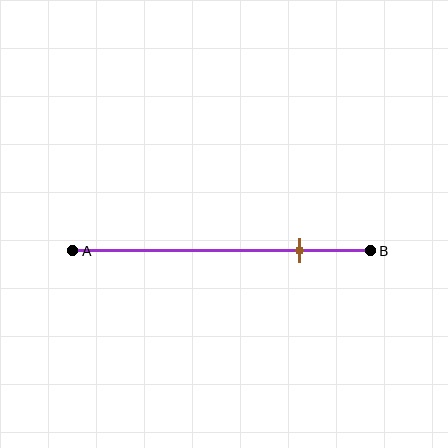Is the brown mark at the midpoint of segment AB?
No, the mark is at about 75% from A, not at the 50% midpoint.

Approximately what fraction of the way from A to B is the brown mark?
The brown mark is approximately 75% of the way from A to B.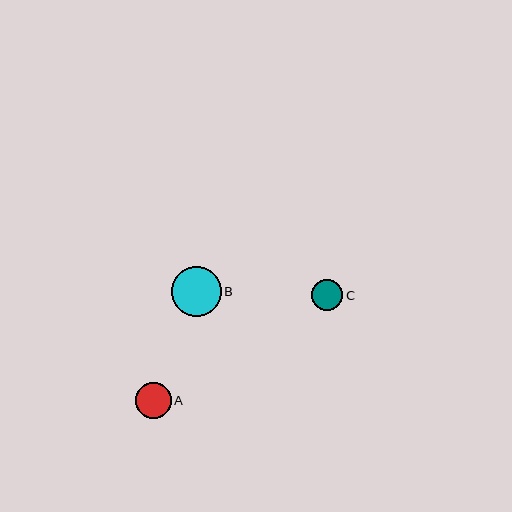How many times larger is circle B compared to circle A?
Circle B is approximately 1.4 times the size of circle A.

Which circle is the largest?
Circle B is the largest with a size of approximately 50 pixels.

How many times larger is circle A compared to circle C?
Circle A is approximately 1.2 times the size of circle C.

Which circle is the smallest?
Circle C is the smallest with a size of approximately 31 pixels.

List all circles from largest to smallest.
From largest to smallest: B, A, C.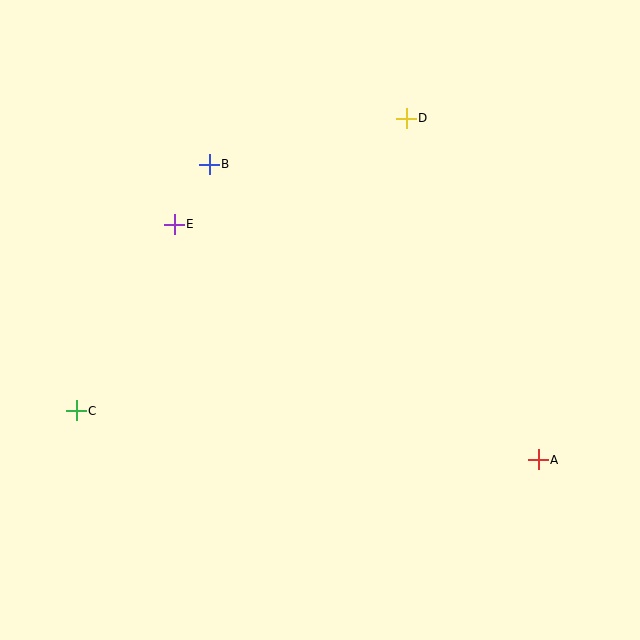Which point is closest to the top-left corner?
Point B is closest to the top-left corner.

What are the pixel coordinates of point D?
Point D is at (406, 118).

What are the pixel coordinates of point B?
Point B is at (209, 164).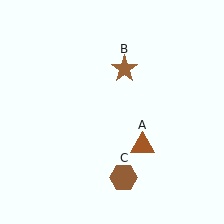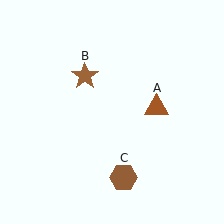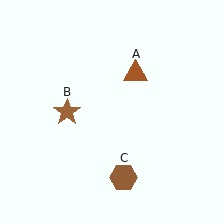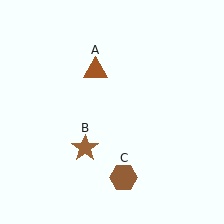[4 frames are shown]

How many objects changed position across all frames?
2 objects changed position: brown triangle (object A), brown star (object B).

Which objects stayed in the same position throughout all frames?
Brown hexagon (object C) remained stationary.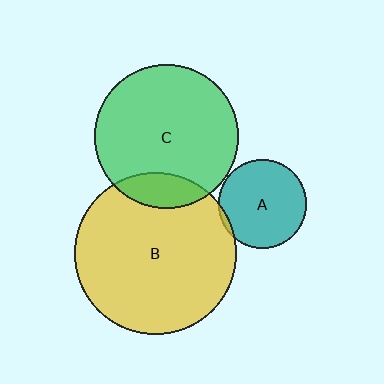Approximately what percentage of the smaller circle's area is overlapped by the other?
Approximately 15%.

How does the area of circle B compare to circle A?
Approximately 3.4 times.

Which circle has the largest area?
Circle B (yellow).